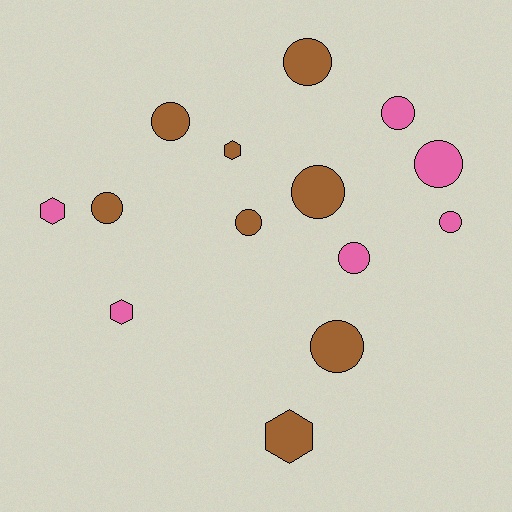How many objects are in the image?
There are 14 objects.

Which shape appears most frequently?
Circle, with 10 objects.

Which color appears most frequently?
Brown, with 8 objects.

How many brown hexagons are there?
There are 2 brown hexagons.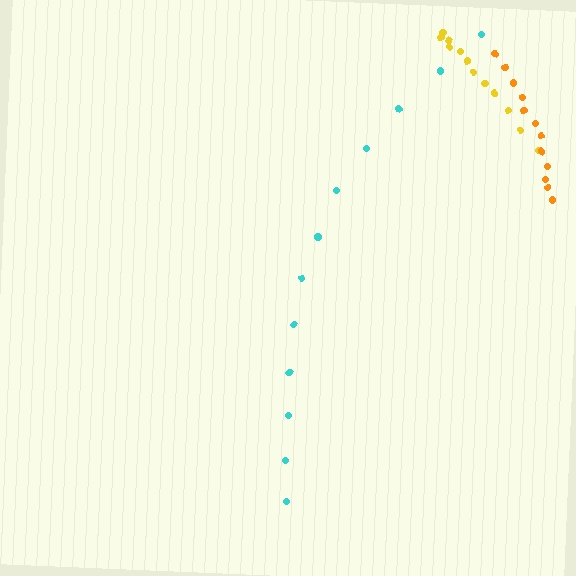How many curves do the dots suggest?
There are 3 distinct paths.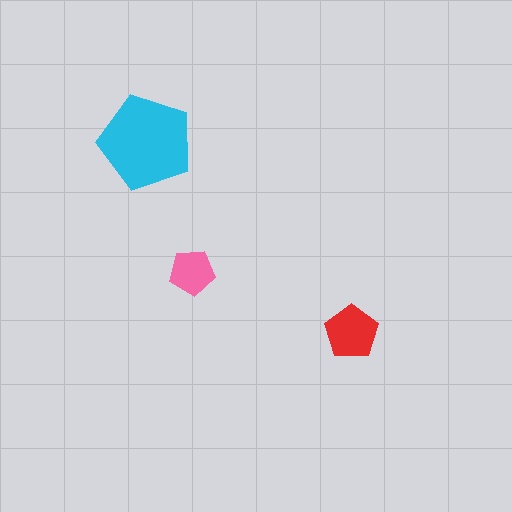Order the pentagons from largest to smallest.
the cyan one, the red one, the pink one.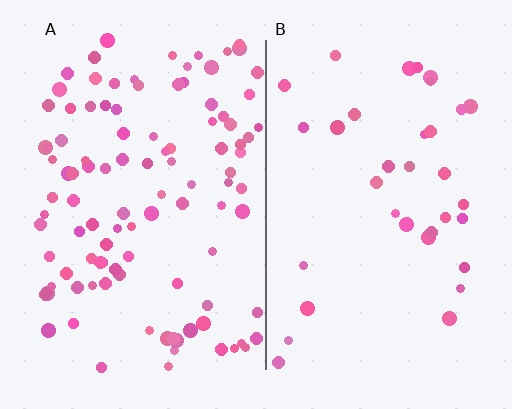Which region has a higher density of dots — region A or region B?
A (the left).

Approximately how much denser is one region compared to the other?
Approximately 3.0× — region A over region B.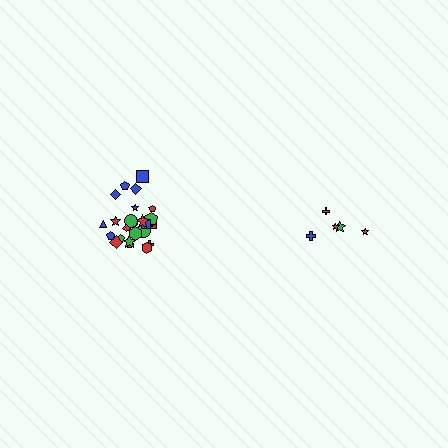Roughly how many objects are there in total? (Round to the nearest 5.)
Roughly 30 objects in total.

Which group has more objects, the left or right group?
The left group.